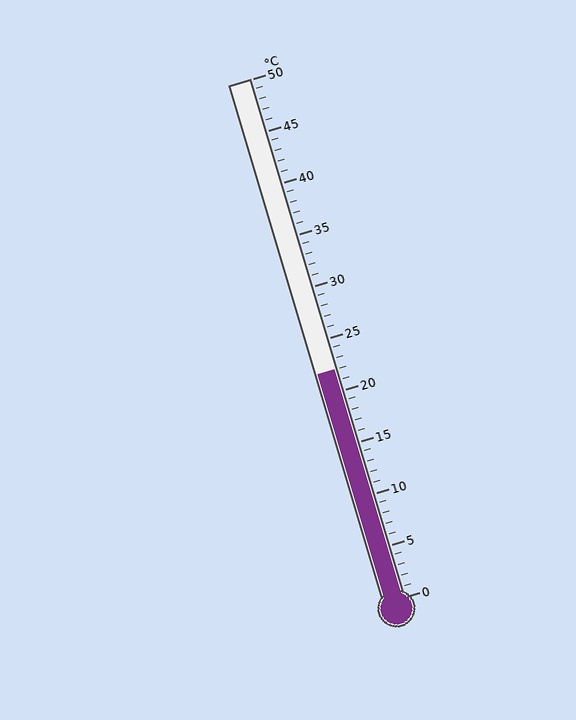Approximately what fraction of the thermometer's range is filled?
The thermometer is filled to approximately 45% of its range.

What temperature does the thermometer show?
The thermometer shows approximately 22°C.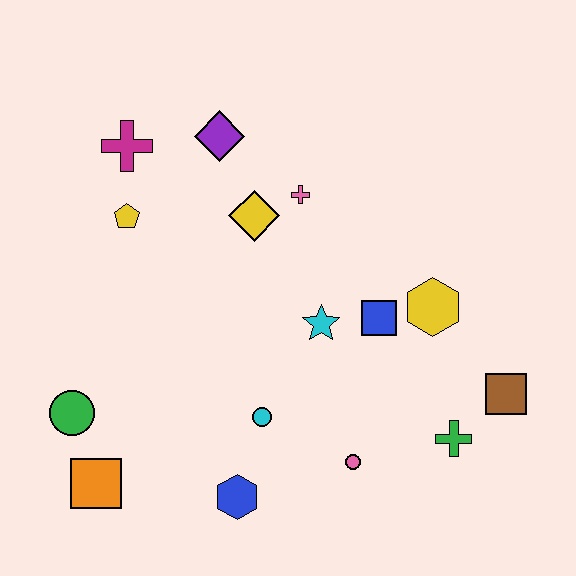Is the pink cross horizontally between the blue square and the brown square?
No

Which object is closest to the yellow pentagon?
The magenta cross is closest to the yellow pentagon.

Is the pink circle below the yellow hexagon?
Yes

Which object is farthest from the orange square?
The brown square is farthest from the orange square.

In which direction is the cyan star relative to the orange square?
The cyan star is to the right of the orange square.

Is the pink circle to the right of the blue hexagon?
Yes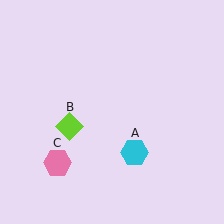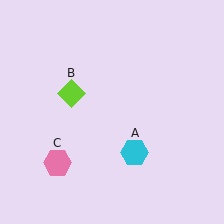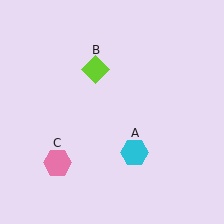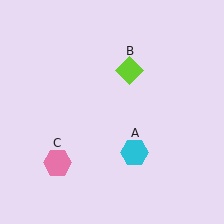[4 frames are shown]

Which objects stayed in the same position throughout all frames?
Cyan hexagon (object A) and pink hexagon (object C) remained stationary.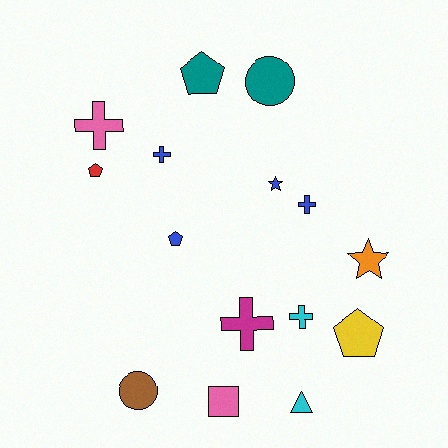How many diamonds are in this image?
There are no diamonds.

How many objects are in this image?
There are 15 objects.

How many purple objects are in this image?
There are no purple objects.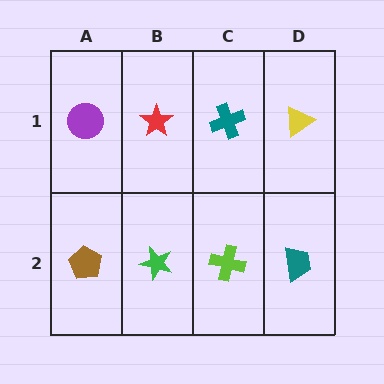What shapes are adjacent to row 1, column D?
A teal trapezoid (row 2, column D), a teal cross (row 1, column C).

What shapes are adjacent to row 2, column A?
A purple circle (row 1, column A), a green star (row 2, column B).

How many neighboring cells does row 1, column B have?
3.